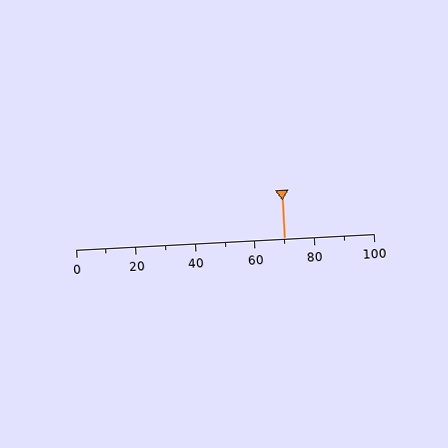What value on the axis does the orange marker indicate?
The marker indicates approximately 70.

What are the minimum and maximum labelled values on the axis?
The axis runs from 0 to 100.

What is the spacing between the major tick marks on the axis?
The major ticks are spaced 20 apart.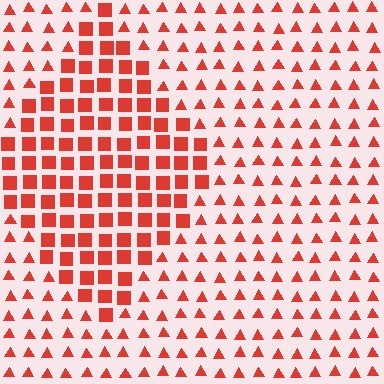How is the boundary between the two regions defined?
The boundary is defined by a change in element shape: squares inside vs. triangles outside. All elements share the same color and spacing.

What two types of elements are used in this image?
The image uses squares inside the diamond region and triangles outside it.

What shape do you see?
I see a diamond.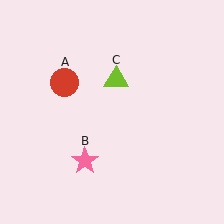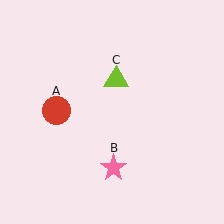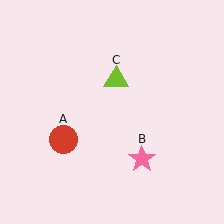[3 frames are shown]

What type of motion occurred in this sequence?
The red circle (object A), pink star (object B) rotated counterclockwise around the center of the scene.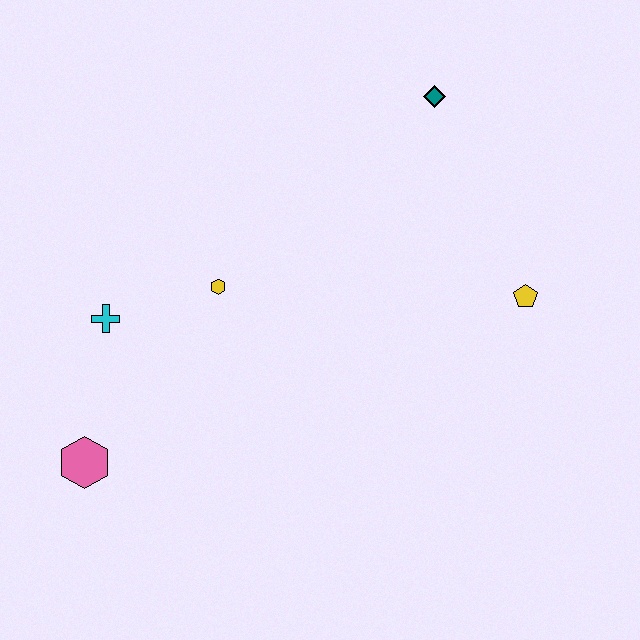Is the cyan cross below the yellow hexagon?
Yes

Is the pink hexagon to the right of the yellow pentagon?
No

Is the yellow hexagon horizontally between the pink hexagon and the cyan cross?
No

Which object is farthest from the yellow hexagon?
The yellow pentagon is farthest from the yellow hexagon.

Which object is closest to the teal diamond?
The yellow pentagon is closest to the teal diamond.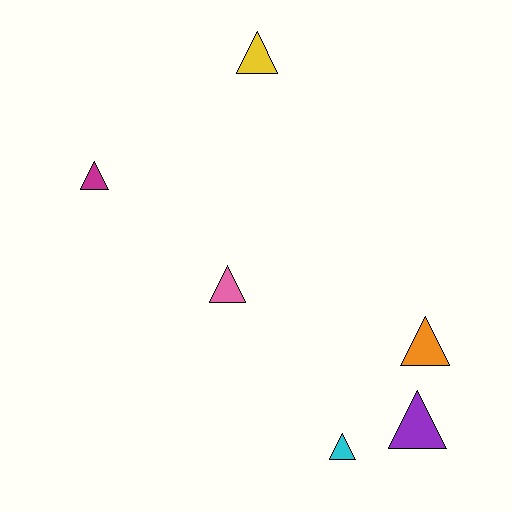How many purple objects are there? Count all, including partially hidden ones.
There is 1 purple object.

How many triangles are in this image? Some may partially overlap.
There are 6 triangles.